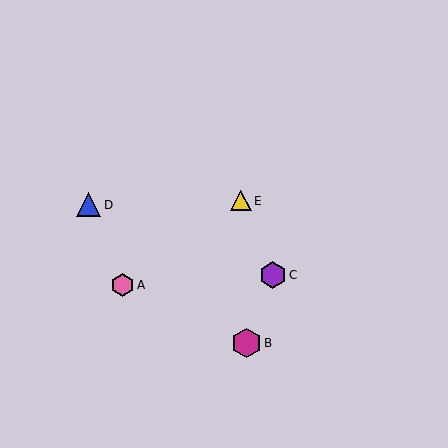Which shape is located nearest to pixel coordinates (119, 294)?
The pink hexagon (labeled A) at (122, 285) is nearest to that location.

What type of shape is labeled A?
Shape A is a pink hexagon.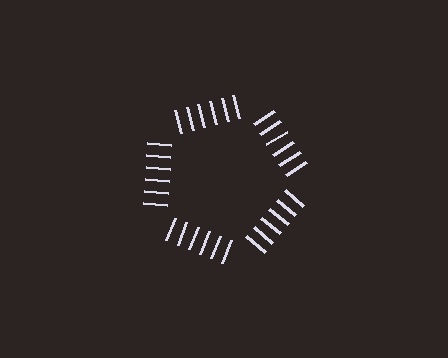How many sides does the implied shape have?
5 sides — the line-ends trace a pentagon.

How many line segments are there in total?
30 — 6 along each of the 5 edges.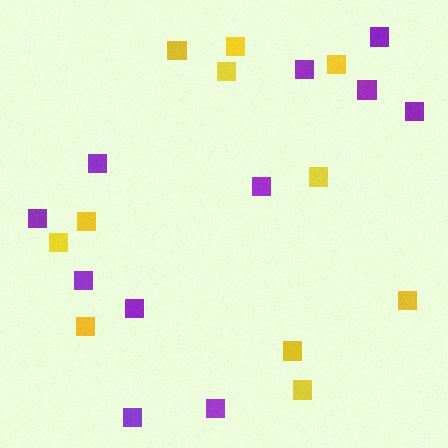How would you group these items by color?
There are 2 groups: one group of purple squares (11) and one group of yellow squares (11).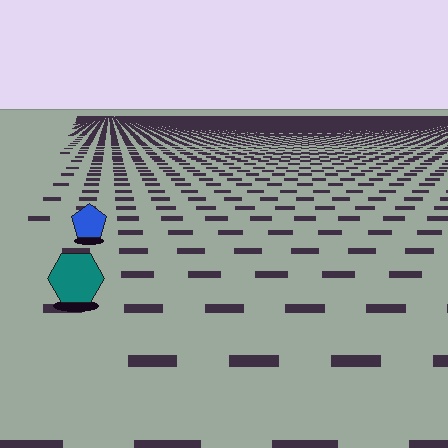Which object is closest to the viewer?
The teal hexagon is closest. The texture marks near it are larger and more spread out.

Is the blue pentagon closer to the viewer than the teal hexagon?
No. The teal hexagon is closer — you can tell from the texture gradient: the ground texture is coarser near it.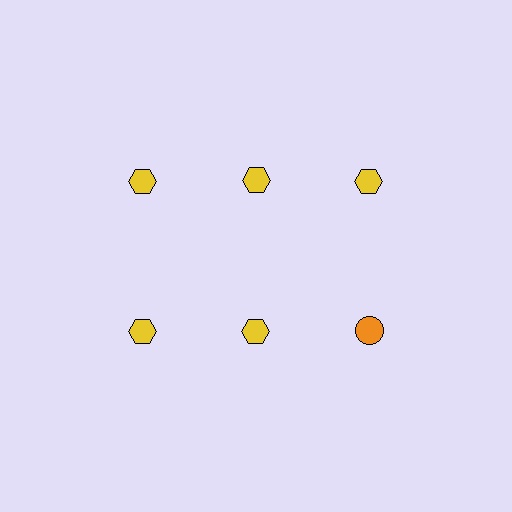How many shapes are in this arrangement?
There are 6 shapes arranged in a grid pattern.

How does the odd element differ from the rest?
It differs in both color (orange instead of yellow) and shape (circle instead of hexagon).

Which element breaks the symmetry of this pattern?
The orange circle in the second row, center column breaks the symmetry. All other shapes are yellow hexagons.